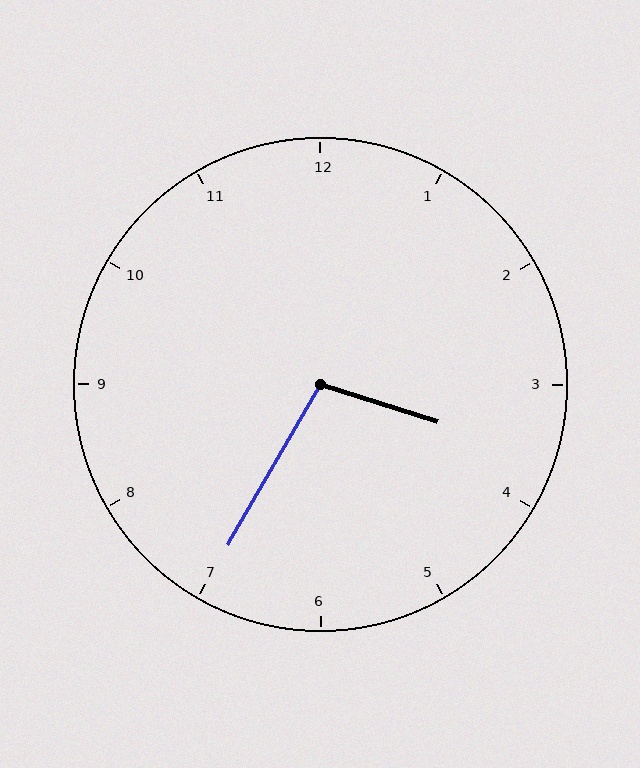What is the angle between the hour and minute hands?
Approximately 102 degrees.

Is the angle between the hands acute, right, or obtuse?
It is obtuse.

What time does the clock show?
3:35.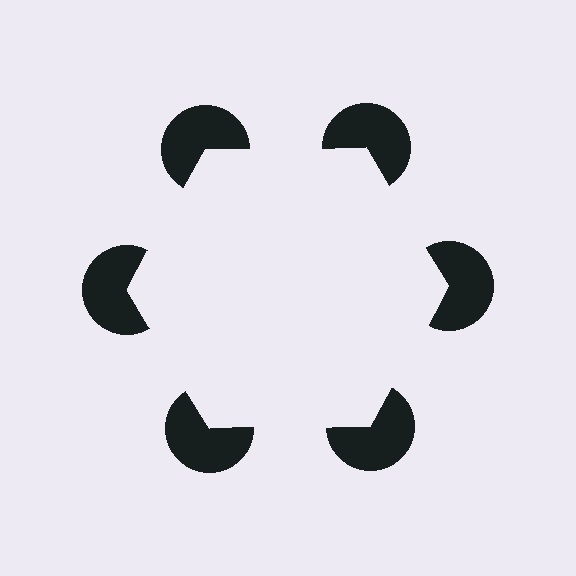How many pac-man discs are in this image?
There are 6 — one at each vertex of the illusory hexagon.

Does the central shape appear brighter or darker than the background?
It typically appears slightly brighter than the background, even though no actual brightness change is drawn.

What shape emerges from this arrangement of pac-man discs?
An illusory hexagon — its edges are inferred from the aligned wedge cuts in the pac-man discs, not physically drawn.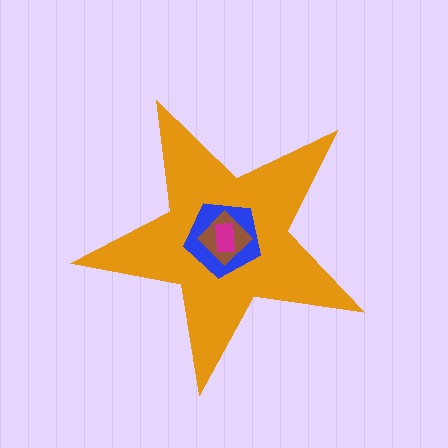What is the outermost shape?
The orange star.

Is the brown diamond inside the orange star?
Yes.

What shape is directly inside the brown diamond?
The magenta rectangle.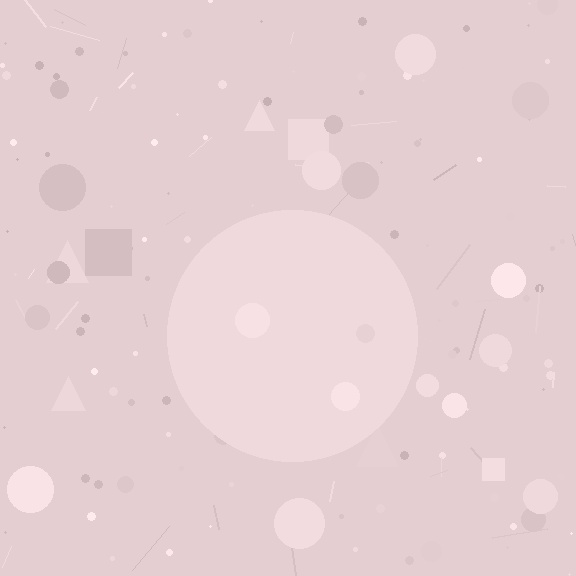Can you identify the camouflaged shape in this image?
The camouflaged shape is a circle.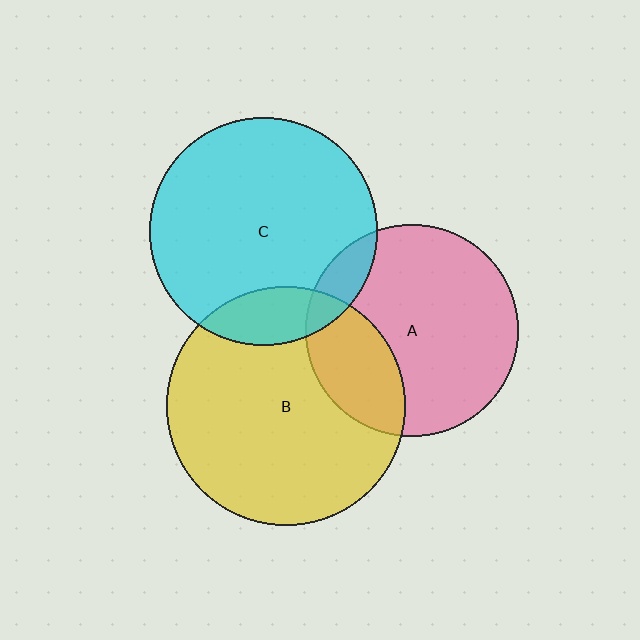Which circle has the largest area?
Circle B (yellow).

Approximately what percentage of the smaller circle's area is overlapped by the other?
Approximately 10%.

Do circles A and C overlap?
Yes.